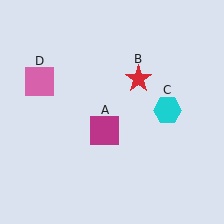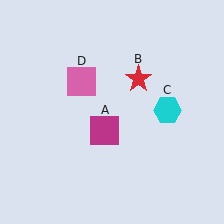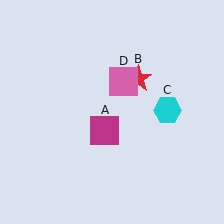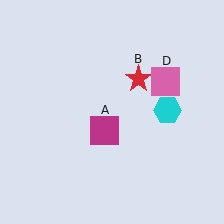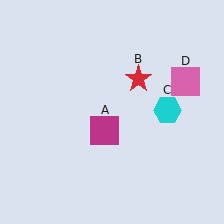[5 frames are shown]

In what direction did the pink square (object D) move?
The pink square (object D) moved right.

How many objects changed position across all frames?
1 object changed position: pink square (object D).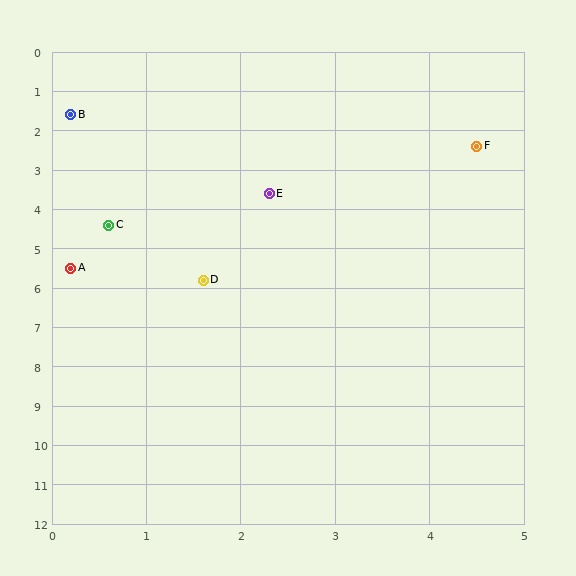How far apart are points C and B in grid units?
Points C and B are about 2.8 grid units apart.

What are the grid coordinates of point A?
Point A is at approximately (0.2, 5.5).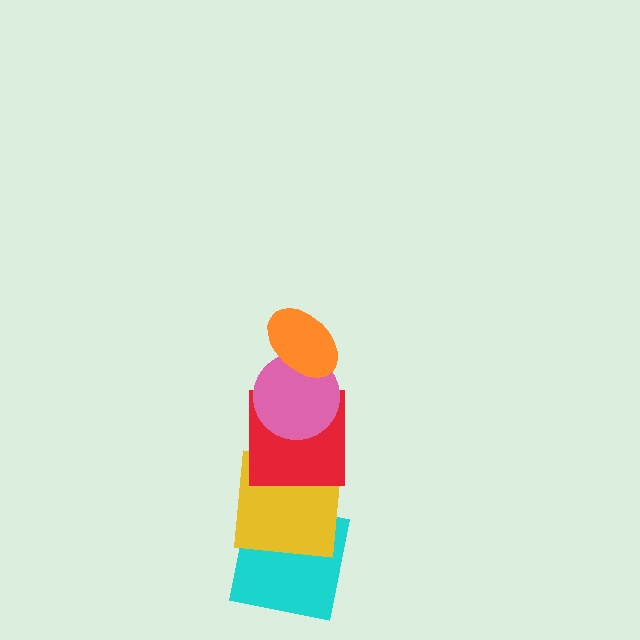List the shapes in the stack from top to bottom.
From top to bottom: the orange ellipse, the pink circle, the red square, the yellow square, the cyan square.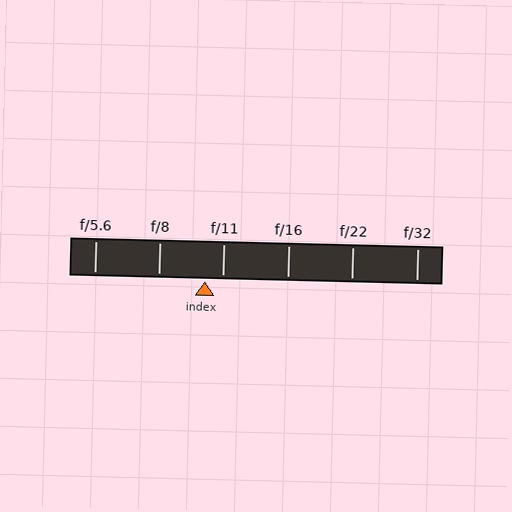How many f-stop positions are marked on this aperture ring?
There are 6 f-stop positions marked.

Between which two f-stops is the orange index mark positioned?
The index mark is between f/8 and f/11.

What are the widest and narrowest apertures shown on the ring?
The widest aperture shown is f/5.6 and the narrowest is f/32.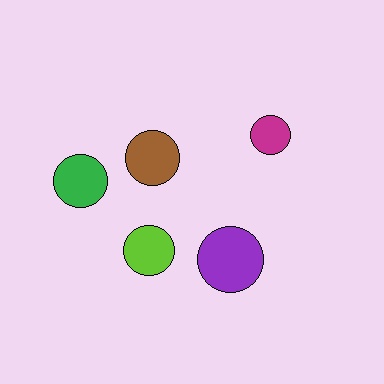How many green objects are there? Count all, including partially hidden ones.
There is 1 green object.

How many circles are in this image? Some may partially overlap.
There are 5 circles.